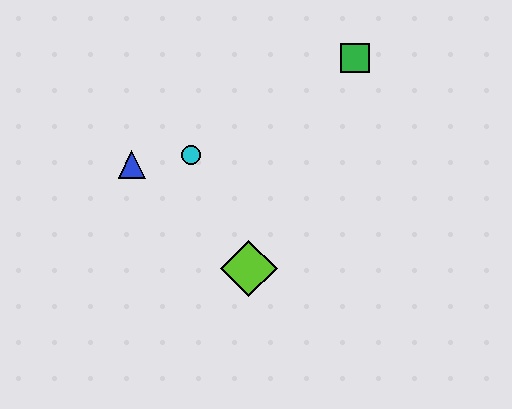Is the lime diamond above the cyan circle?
No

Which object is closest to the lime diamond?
The cyan circle is closest to the lime diamond.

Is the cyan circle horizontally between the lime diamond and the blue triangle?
Yes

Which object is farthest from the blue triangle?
The green square is farthest from the blue triangle.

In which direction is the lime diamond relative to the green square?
The lime diamond is below the green square.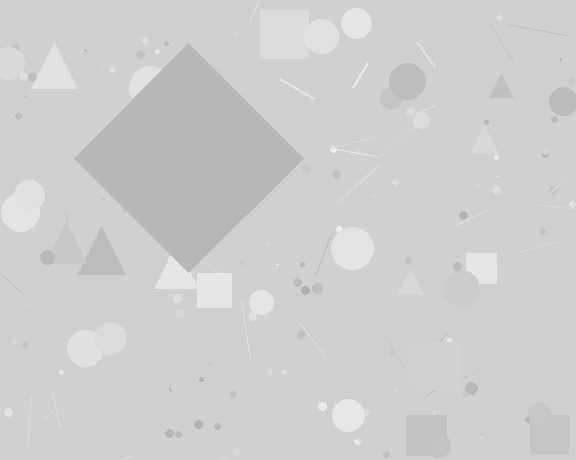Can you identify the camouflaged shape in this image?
The camouflaged shape is a diamond.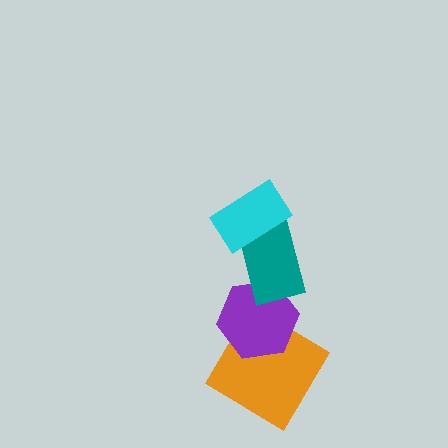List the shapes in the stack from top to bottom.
From top to bottom: the cyan rectangle, the teal rectangle, the purple hexagon, the orange diamond.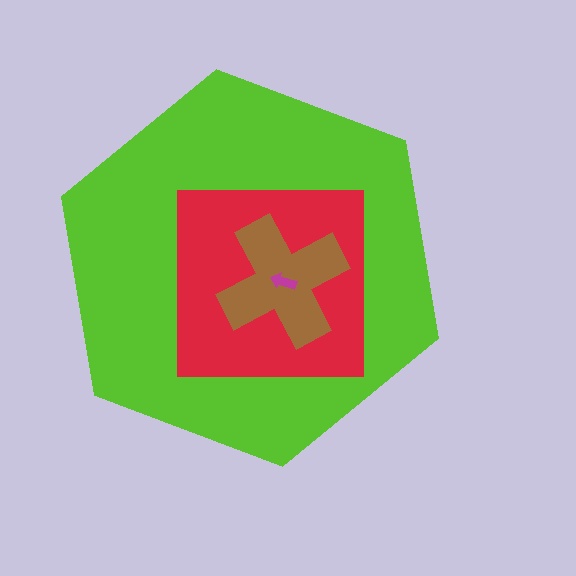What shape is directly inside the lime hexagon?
The red square.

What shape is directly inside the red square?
The brown cross.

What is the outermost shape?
The lime hexagon.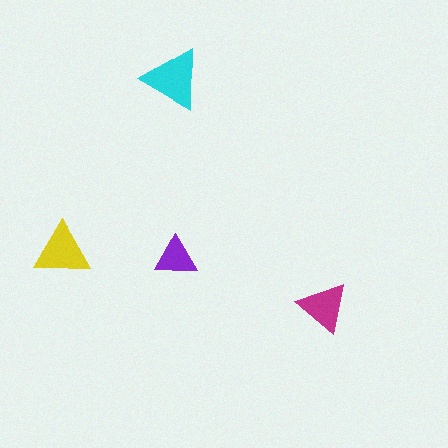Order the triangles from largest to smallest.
the cyan one, the yellow one, the magenta one, the purple one.